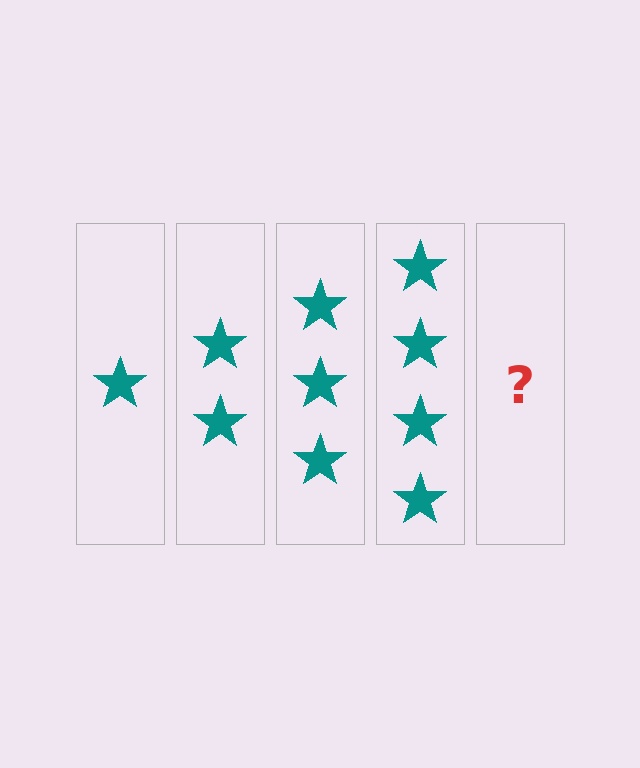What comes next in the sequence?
The next element should be 5 stars.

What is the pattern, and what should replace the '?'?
The pattern is that each step adds one more star. The '?' should be 5 stars.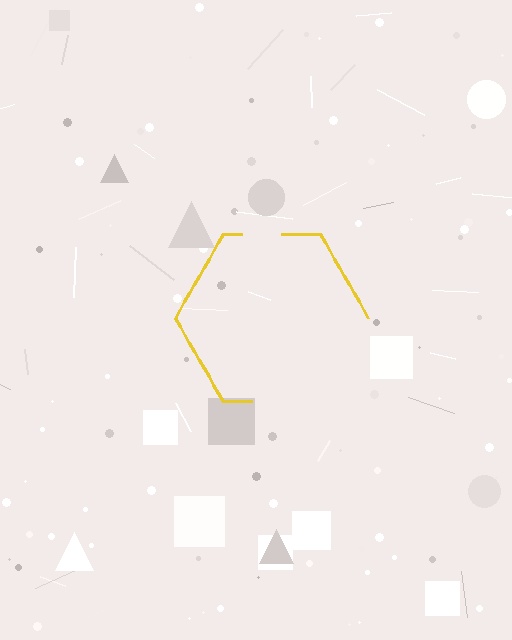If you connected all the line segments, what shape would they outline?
They would outline a hexagon.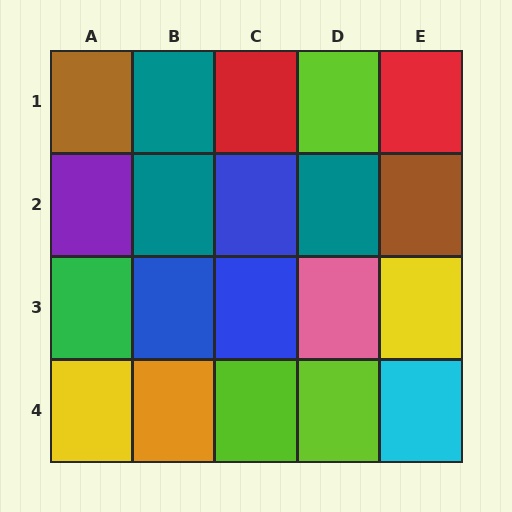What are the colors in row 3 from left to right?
Green, blue, blue, pink, yellow.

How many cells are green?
1 cell is green.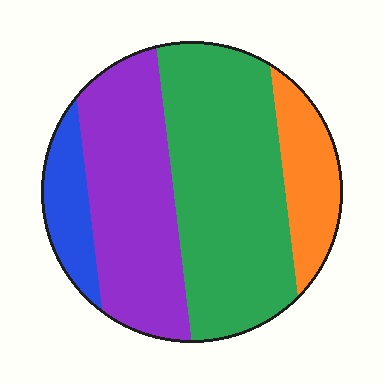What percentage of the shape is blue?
Blue takes up about one tenth (1/10) of the shape.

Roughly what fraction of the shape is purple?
Purple covers 32% of the shape.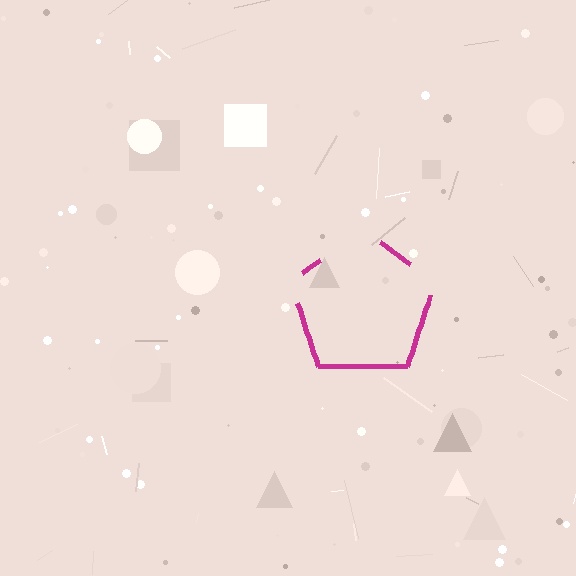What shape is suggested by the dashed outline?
The dashed outline suggests a pentagon.